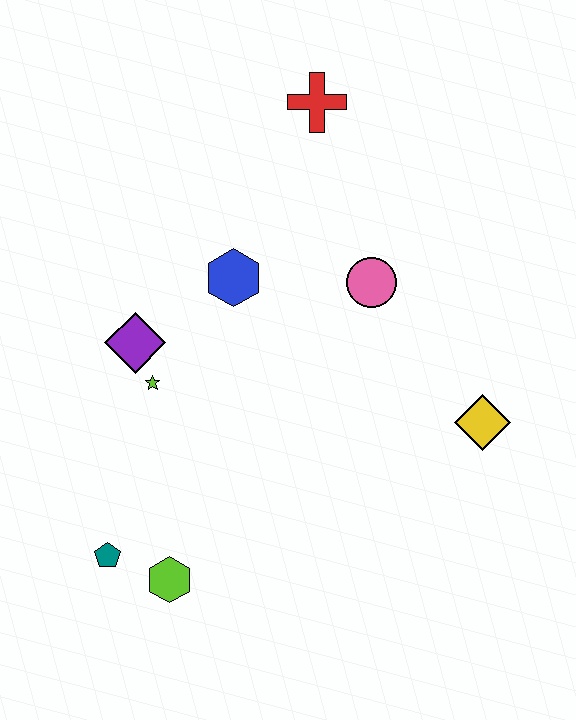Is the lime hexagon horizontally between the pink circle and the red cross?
No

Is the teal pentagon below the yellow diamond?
Yes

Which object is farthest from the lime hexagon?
The red cross is farthest from the lime hexagon.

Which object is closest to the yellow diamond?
The pink circle is closest to the yellow diamond.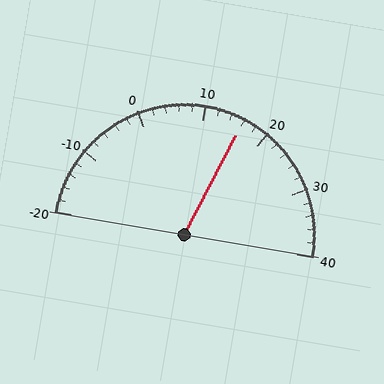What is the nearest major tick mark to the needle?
The nearest major tick mark is 20.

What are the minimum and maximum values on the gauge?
The gauge ranges from -20 to 40.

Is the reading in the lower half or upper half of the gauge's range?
The reading is in the upper half of the range (-20 to 40).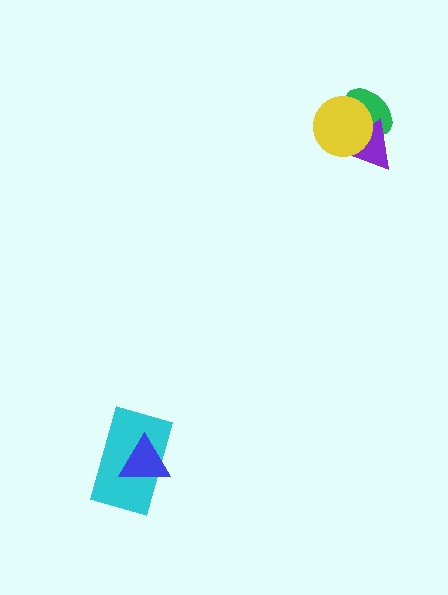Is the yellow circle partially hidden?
No, no other shape covers it.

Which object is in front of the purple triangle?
The yellow circle is in front of the purple triangle.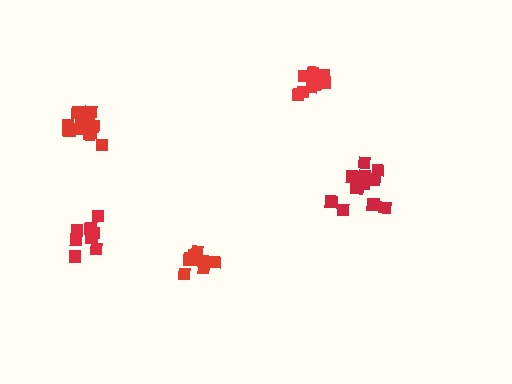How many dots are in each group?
Group 1: 9 dots, Group 2: 9 dots, Group 3: 10 dots, Group 4: 15 dots, Group 5: 14 dots (57 total).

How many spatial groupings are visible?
There are 5 spatial groupings.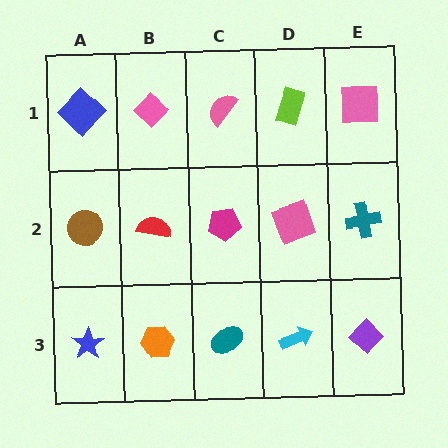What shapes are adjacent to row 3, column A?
A brown circle (row 2, column A), an orange hexagon (row 3, column B).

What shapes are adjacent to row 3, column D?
A pink square (row 2, column D), a teal ellipse (row 3, column C), a purple diamond (row 3, column E).